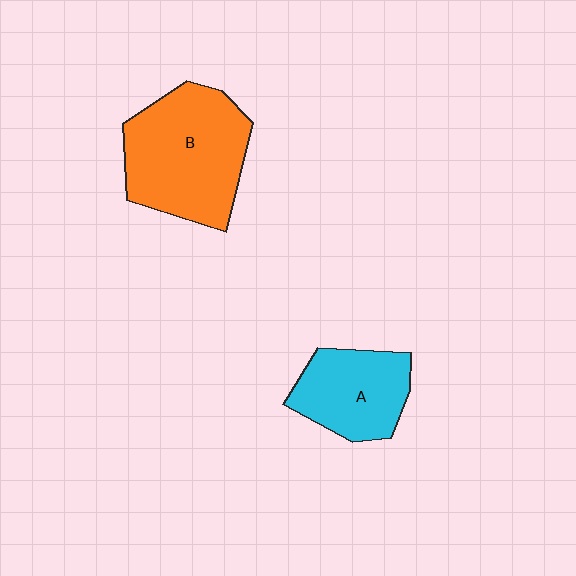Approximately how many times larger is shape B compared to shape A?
Approximately 1.6 times.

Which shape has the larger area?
Shape B (orange).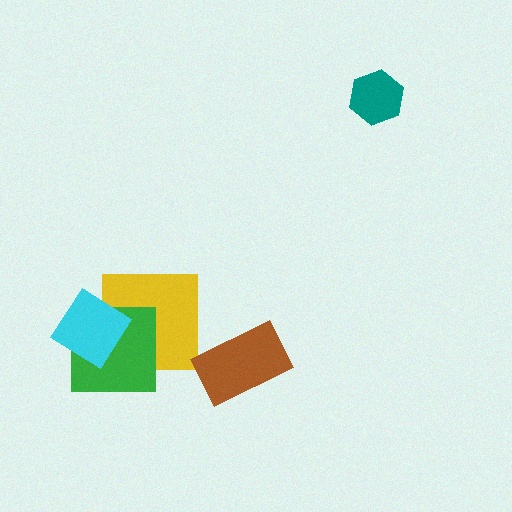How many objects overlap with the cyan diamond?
2 objects overlap with the cyan diamond.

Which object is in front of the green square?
The cyan diamond is in front of the green square.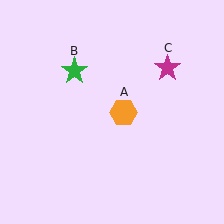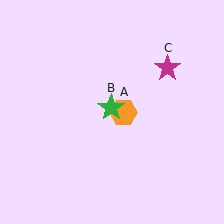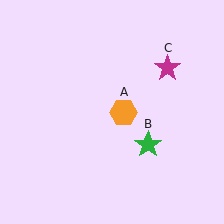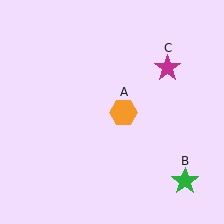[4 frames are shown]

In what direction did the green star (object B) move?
The green star (object B) moved down and to the right.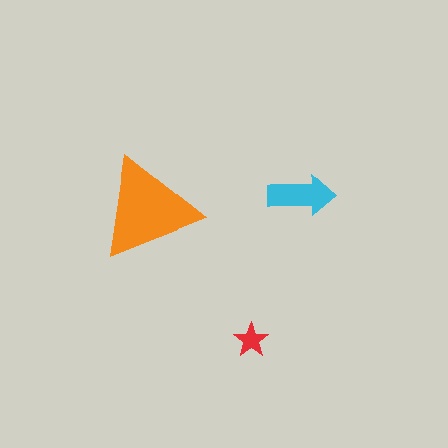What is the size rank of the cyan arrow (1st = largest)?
2nd.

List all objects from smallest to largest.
The red star, the cyan arrow, the orange triangle.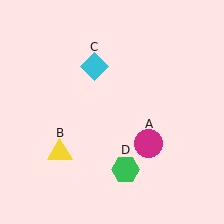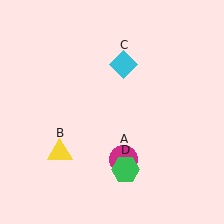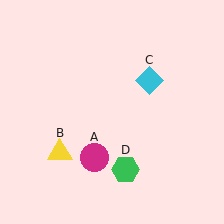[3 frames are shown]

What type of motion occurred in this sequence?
The magenta circle (object A), cyan diamond (object C) rotated clockwise around the center of the scene.